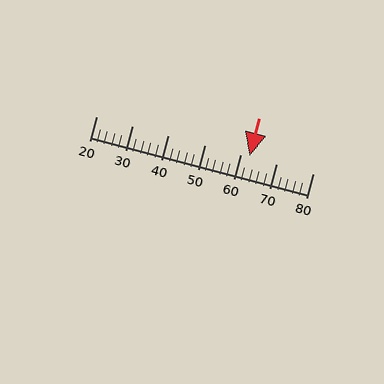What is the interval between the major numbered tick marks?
The major tick marks are spaced 10 units apart.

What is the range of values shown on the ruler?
The ruler shows values from 20 to 80.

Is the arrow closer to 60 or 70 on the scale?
The arrow is closer to 60.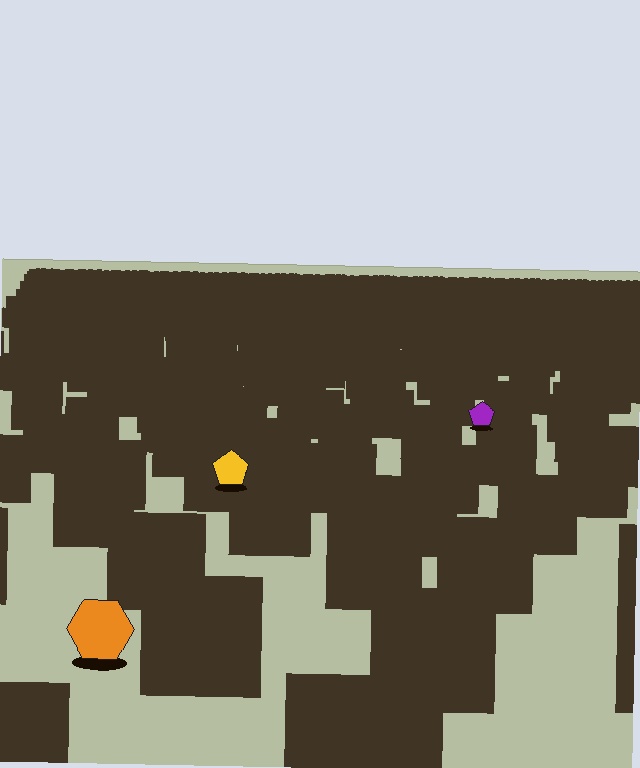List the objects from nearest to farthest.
From nearest to farthest: the orange hexagon, the yellow pentagon, the purple pentagon.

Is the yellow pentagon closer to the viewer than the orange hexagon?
No. The orange hexagon is closer — you can tell from the texture gradient: the ground texture is coarser near it.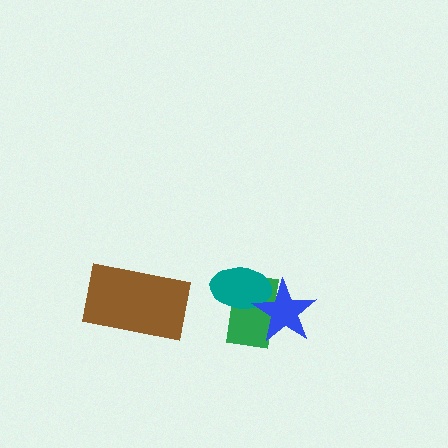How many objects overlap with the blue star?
2 objects overlap with the blue star.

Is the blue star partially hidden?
No, no other shape covers it.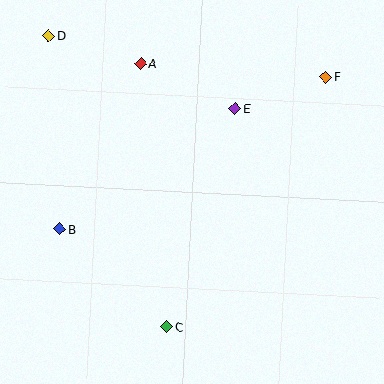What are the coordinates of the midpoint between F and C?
The midpoint between F and C is at (246, 202).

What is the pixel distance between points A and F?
The distance between A and F is 186 pixels.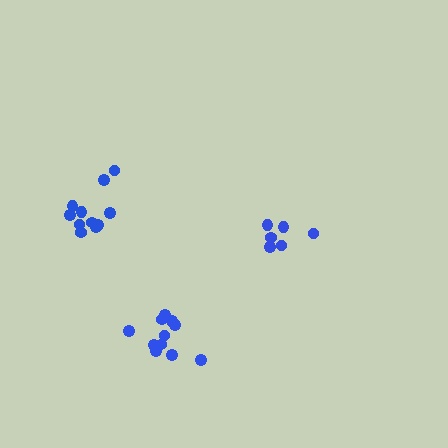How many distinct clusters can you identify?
There are 3 distinct clusters.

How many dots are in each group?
Group 1: 11 dots, Group 2: 11 dots, Group 3: 6 dots (28 total).